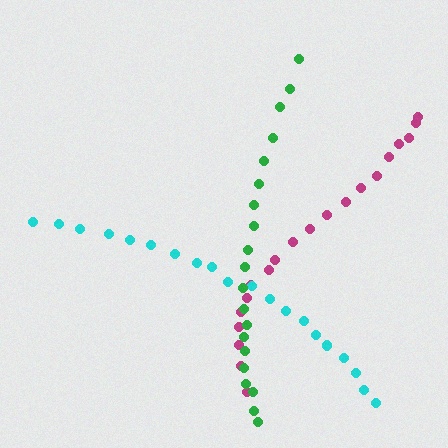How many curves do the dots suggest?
There are 3 distinct paths.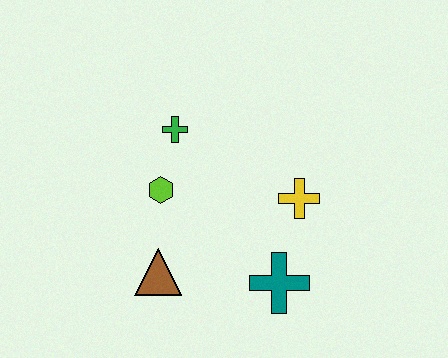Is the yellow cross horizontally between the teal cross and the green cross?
No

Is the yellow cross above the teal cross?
Yes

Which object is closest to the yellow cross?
The teal cross is closest to the yellow cross.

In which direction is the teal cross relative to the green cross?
The teal cross is below the green cross.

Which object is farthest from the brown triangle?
The yellow cross is farthest from the brown triangle.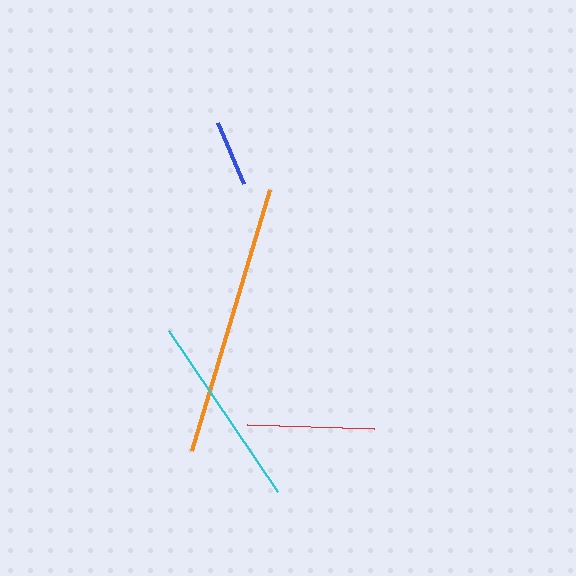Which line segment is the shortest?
The blue line is the shortest at approximately 66 pixels.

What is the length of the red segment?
The red segment is approximately 127 pixels long.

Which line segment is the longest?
The orange line is the longest at approximately 272 pixels.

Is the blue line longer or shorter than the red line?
The red line is longer than the blue line.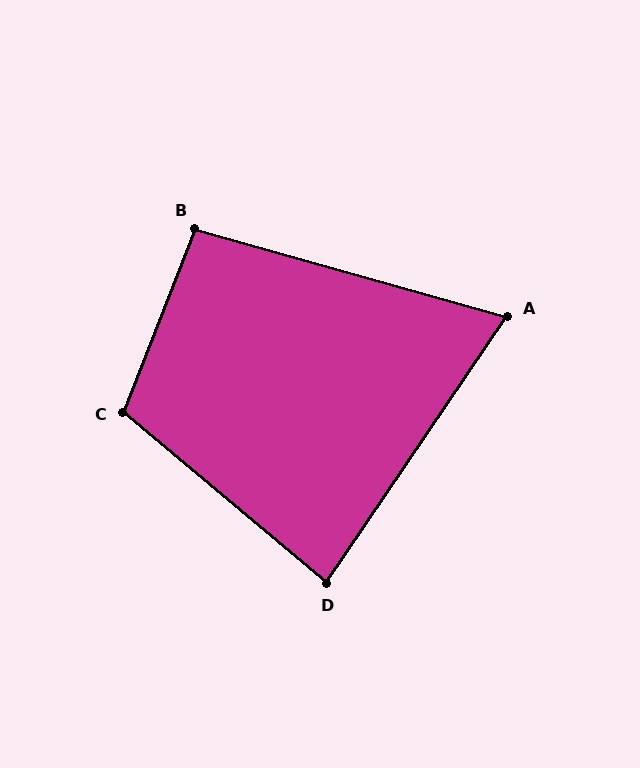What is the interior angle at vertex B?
Approximately 96 degrees (obtuse).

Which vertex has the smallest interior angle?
A, at approximately 71 degrees.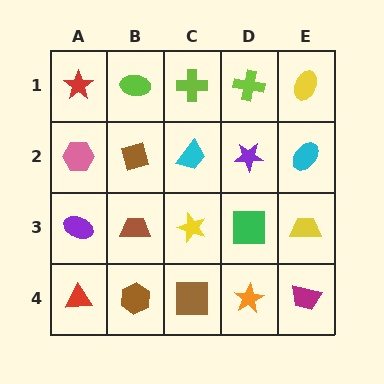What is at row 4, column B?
A brown hexagon.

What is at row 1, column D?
A lime cross.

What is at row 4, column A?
A red triangle.